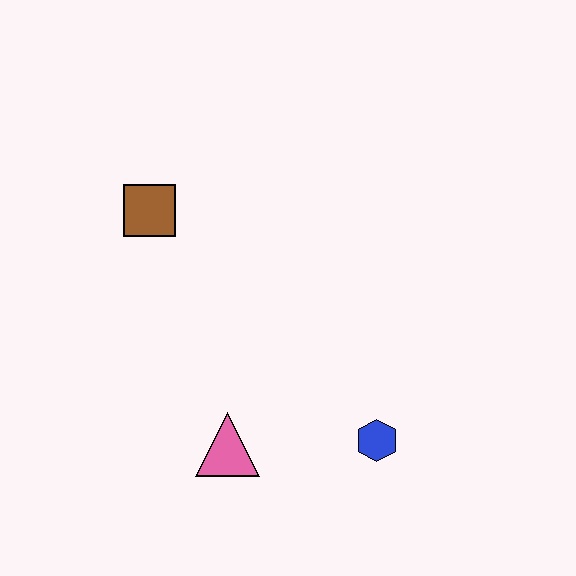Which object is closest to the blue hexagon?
The pink triangle is closest to the blue hexagon.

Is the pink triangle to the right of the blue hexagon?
No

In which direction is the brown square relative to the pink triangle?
The brown square is above the pink triangle.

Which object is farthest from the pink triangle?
The brown square is farthest from the pink triangle.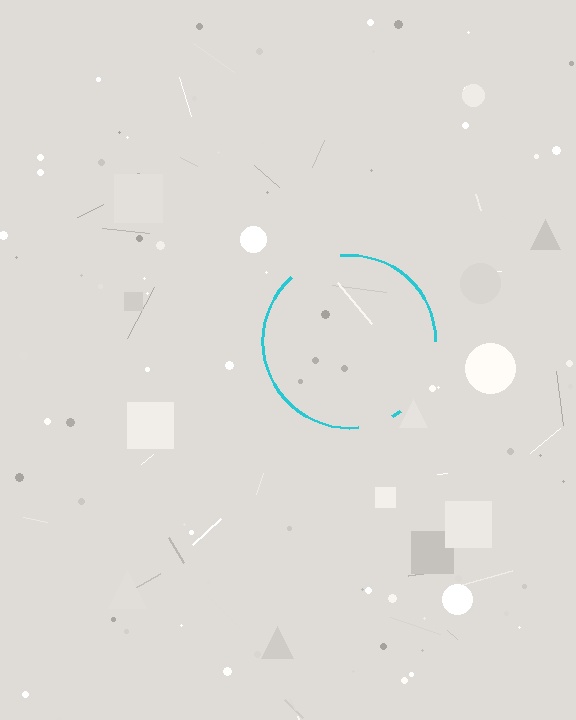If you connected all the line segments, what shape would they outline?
They would outline a circle.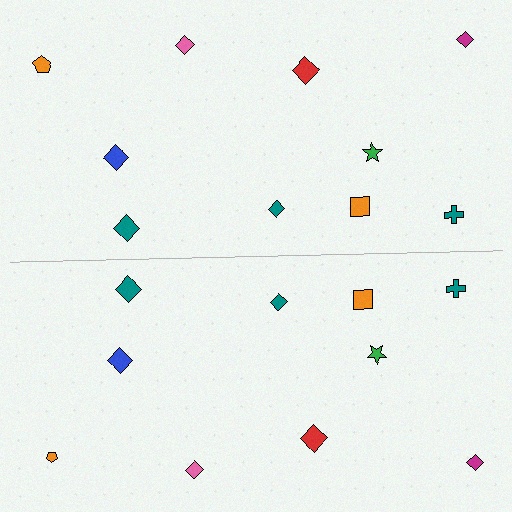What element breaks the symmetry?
The orange pentagon on the bottom side has a different size than its mirror counterpart.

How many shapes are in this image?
There are 20 shapes in this image.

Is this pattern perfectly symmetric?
No, the pattern is not perfectly symmetric. The orange pentagon on the bottom side has a different size than its mirror counterpart.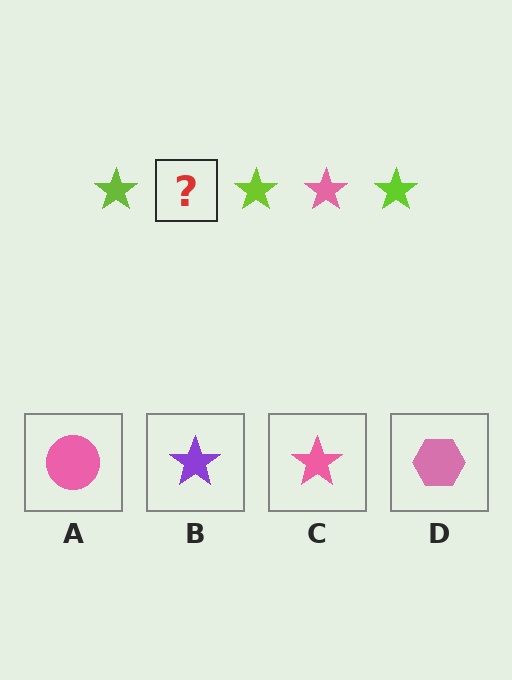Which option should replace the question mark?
Option C.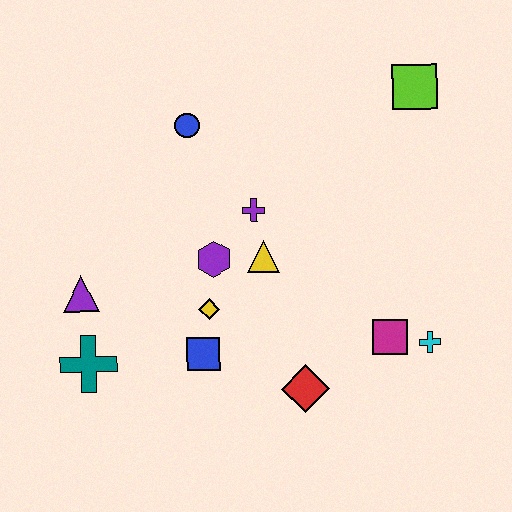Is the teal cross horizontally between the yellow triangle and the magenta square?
No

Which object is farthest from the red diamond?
The lime square is farthest from the red diamond.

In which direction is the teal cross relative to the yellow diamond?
The teal cross is to the left of the yellow diamond.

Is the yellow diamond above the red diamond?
Yes